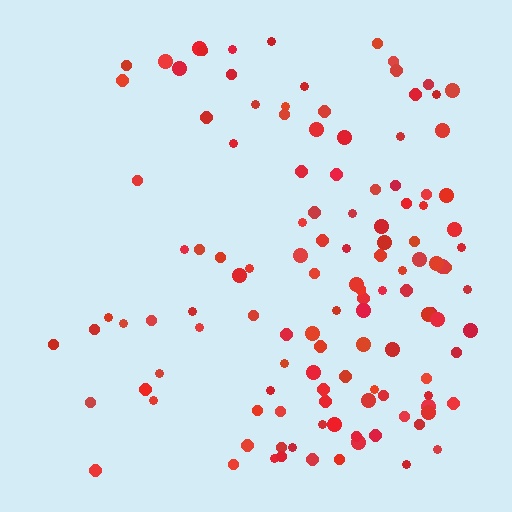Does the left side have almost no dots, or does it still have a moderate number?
Still a moderate number, just noticeably fewer than the right.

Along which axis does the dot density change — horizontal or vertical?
Horizontal.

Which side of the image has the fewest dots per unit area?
The left.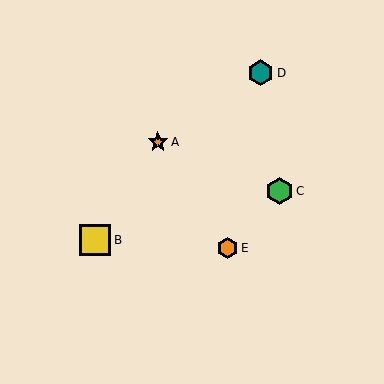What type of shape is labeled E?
Shape E is an orange hexagon.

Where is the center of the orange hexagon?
The center of the orange hexagon is at (228, 248).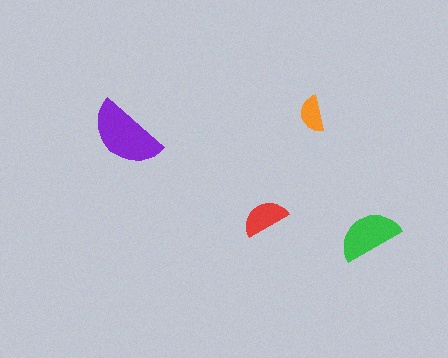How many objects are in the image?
There are 4 objects in the image.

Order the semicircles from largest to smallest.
the purple one, the green one, the red one, the orange one.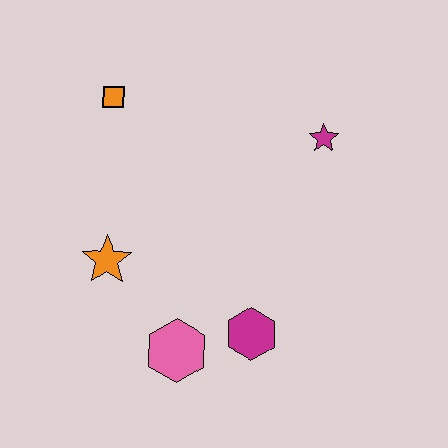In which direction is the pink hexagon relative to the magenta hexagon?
The pink hexagon is to the left of the magenta hexagon.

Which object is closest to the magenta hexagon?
The pink hexagon is closest to the magenta hexagon.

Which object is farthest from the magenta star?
The pink hexagon is farthest from the magenta star.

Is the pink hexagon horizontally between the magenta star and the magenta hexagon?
No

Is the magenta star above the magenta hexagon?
Yes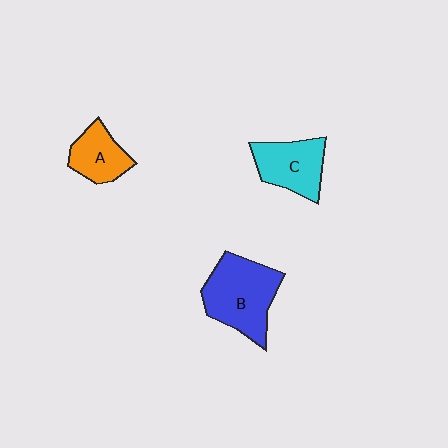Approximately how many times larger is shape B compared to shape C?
Approximately 1.4 times.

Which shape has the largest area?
Shape B (blue).